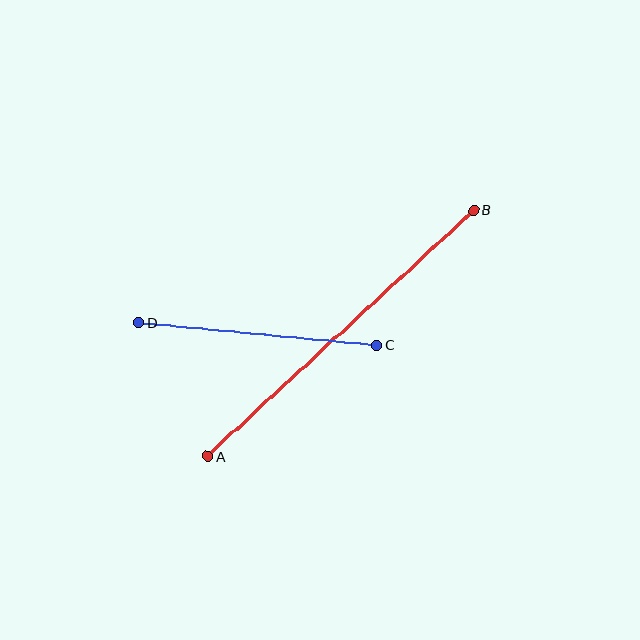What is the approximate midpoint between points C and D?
The midpoint is at approximately (258, 334) pixels.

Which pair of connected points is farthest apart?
Points A and B are farthest apart.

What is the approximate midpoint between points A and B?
The midpoint is at approximately (341, 333) pixels.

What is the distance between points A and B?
The distance is approximately 363 pixels.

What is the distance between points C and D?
The distance is approximately 240 pixels.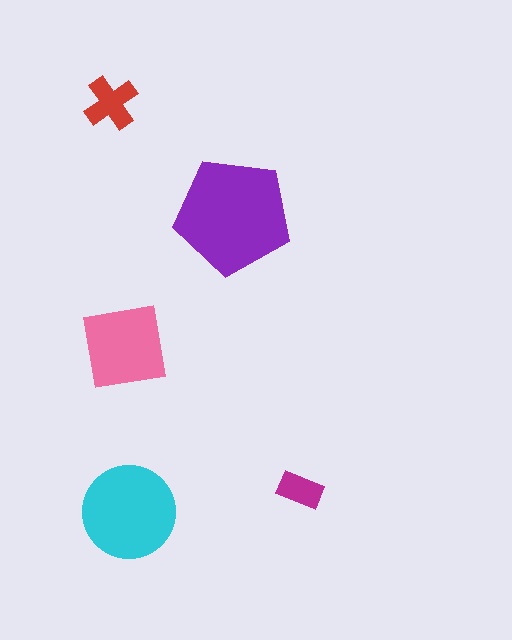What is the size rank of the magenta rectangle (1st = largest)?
5th.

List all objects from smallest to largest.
The magenta rectangle, the red cross, the pink square, the cyan circle, the purple pentagon.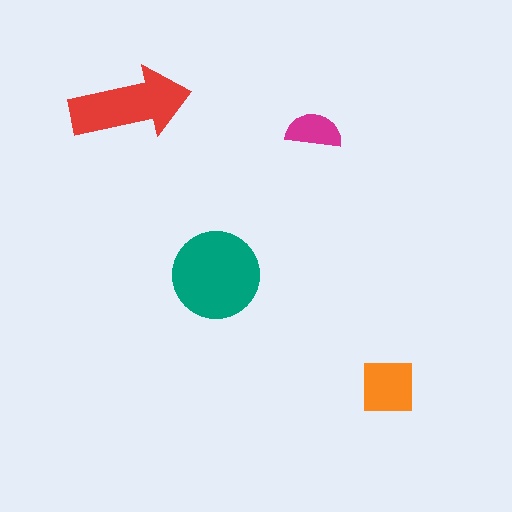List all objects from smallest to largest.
The magenta semicircle, the orange square, the red arrow, the teal circle.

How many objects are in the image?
There are 4 objects in the image.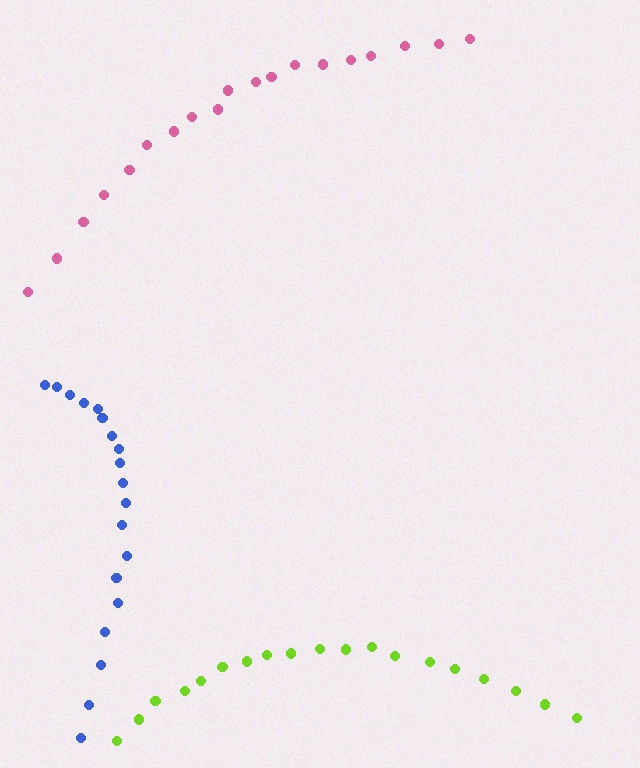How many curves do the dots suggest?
There are 3 distinct paths.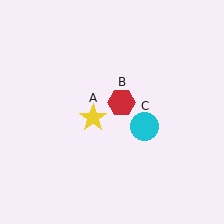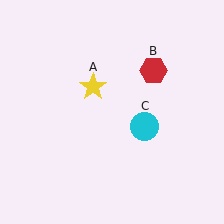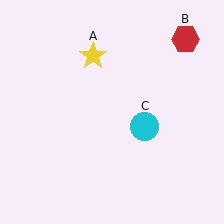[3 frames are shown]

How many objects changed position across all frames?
2 objects changed position: yellow star (object A), red hexagon (object B).